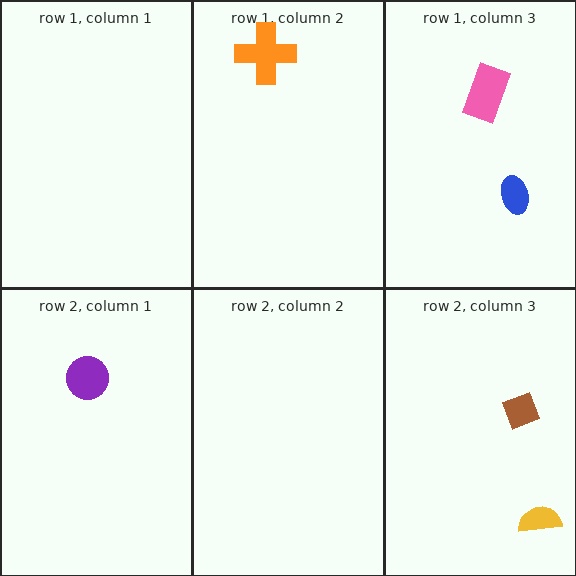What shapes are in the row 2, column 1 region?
The purple circle.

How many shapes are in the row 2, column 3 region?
2.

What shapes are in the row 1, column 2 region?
The orange cross.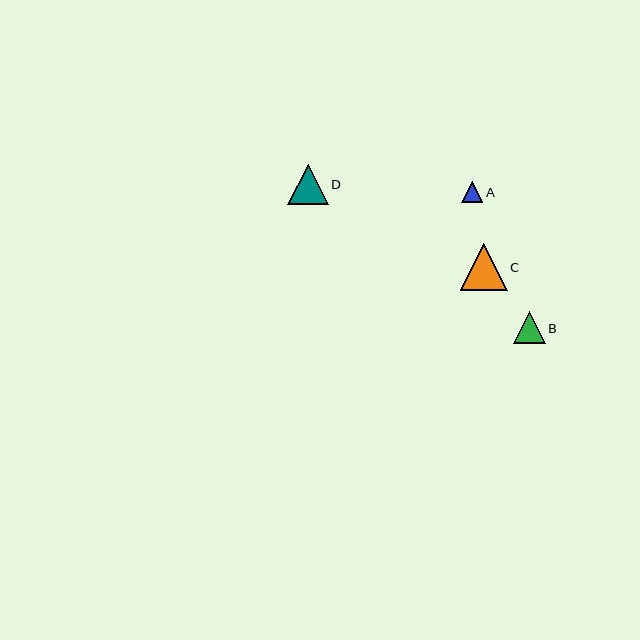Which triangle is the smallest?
Triangle A is the smallest with a size of approximately 21 pixels.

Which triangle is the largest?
Triangle C is the largest with a size of approximately 47 pixels.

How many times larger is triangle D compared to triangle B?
Triangle D is approximately 1.3 times the size of triangle B.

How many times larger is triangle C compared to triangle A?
Triangle C is approximately 2.2 times the size of triangle A.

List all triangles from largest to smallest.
From largest to smallest: C, D, B, A.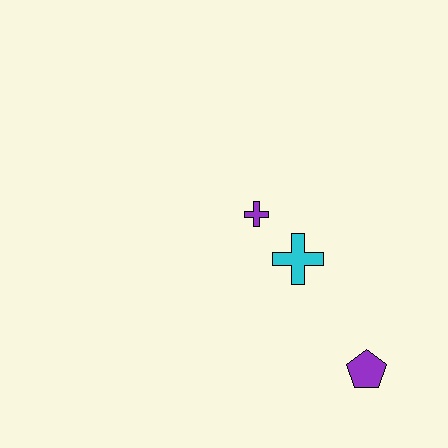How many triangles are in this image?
There are no triangles.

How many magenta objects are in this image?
There are no magenta objects.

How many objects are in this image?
There are 3 objects.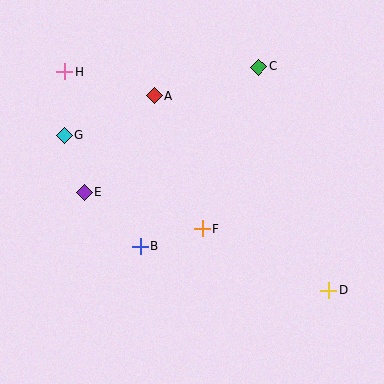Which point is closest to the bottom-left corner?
Point B is closest to the bottom-left corner.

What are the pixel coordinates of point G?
Point G is at (64, 135).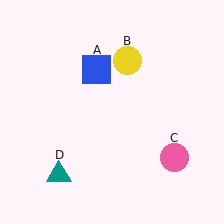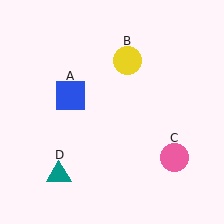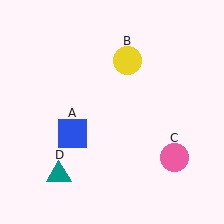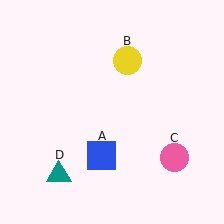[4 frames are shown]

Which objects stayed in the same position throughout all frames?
Yellow circle (object B) and pink circle (object C) and teal triangle (object D) remained stationary.